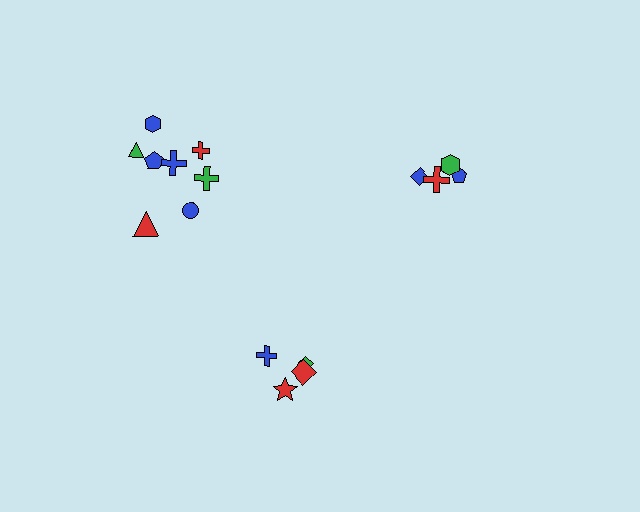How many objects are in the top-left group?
There are 8 objects.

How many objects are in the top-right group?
There are 4 objects.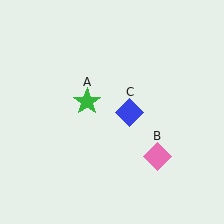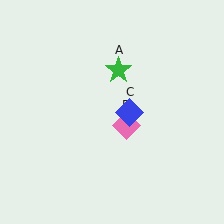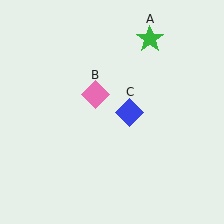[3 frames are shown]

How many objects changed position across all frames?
2 objects changed position: green star (object A), pink diamond (object B).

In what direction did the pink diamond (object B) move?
The pink diamond (object B) moved up and to the left.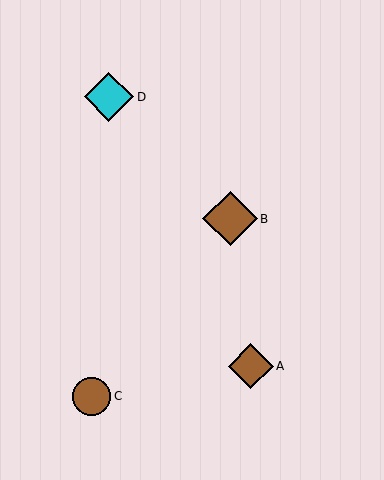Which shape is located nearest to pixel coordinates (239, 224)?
The brown diamond (labeled B) at (230, 219) is nearest to that location.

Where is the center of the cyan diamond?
The center of the cyan diamond is at (109, 97).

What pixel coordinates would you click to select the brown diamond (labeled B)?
Click at (230, 219) to select the brown diamond B.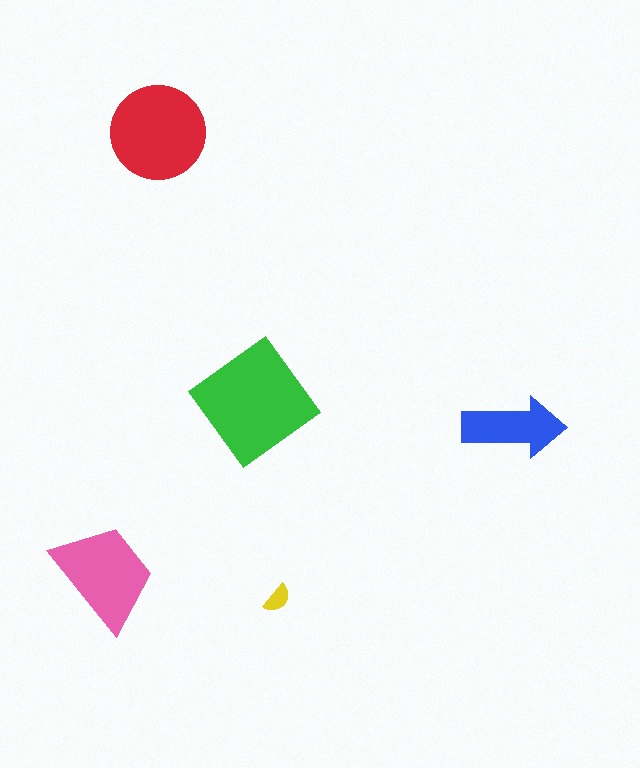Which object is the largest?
The green diamond.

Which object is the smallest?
The yellow semicircle.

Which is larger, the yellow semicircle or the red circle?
The red circle.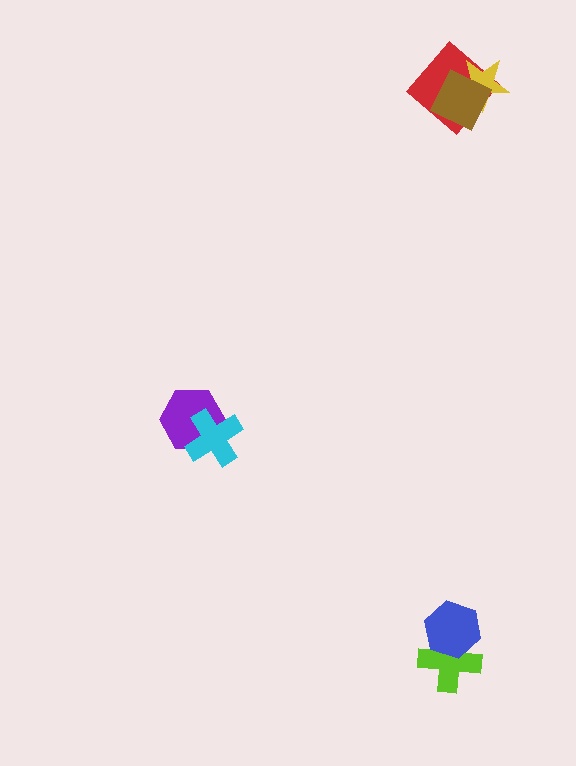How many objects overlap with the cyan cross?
1 object overlaps with the cyan cross.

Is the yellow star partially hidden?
Yes, it is partially covered by another shape.